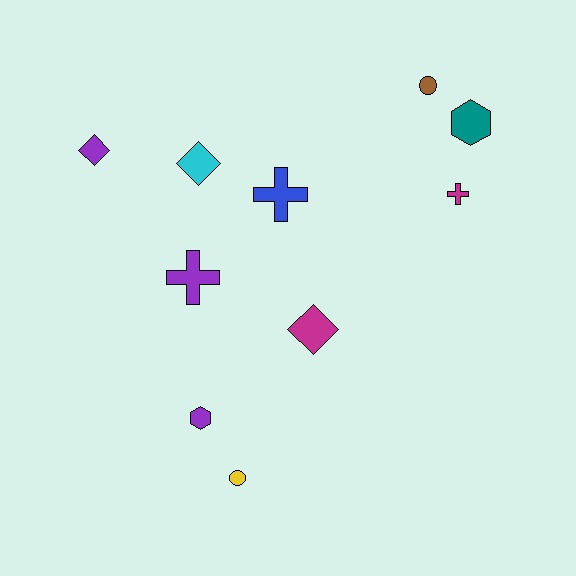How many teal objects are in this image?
There is 1 teal object.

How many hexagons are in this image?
There are 2 hexagons.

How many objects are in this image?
There are 10 objects.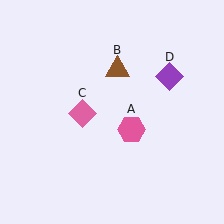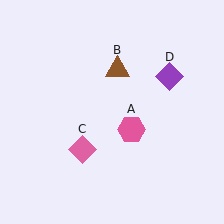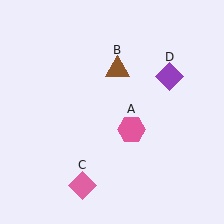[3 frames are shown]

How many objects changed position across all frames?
1 object changed position: pink diamond (object C).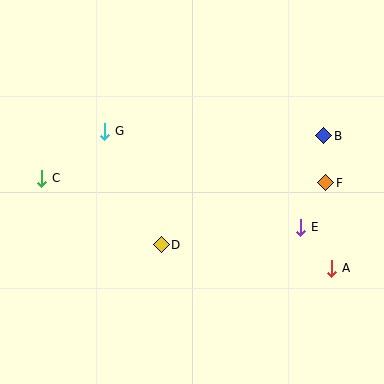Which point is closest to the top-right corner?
Point B is closest to the top-right corner.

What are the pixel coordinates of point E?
Point E is at (301, 227).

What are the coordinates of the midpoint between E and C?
The midpoint between E and C is at (171, 203).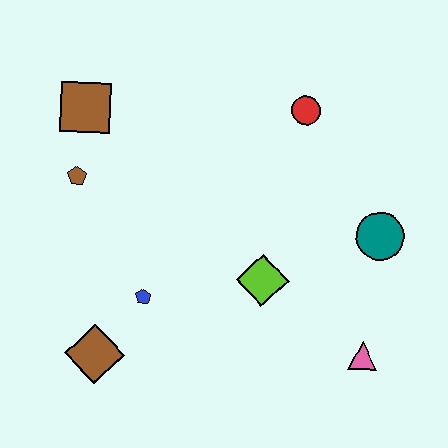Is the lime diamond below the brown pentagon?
Yes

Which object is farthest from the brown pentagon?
The pink triangle is farthest from the brown pentagon.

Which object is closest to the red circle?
The teal circle is closest to the red circle.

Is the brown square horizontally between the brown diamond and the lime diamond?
No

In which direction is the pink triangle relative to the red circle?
The pink triangle is below the red circle.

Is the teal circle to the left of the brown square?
No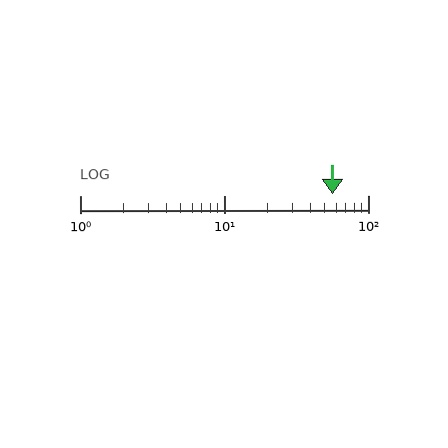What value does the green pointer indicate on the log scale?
The pointer indicates approximately 57.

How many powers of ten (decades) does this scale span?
The scale spans 2 decades, from 1 to 100.